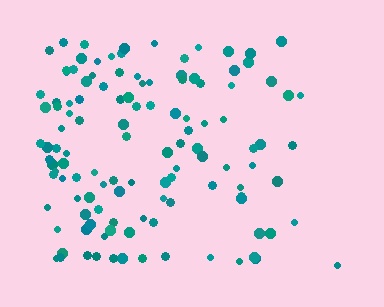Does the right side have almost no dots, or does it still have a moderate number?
Still a moderate number, just noticeably fewer than the left.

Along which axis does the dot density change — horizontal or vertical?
Horizontal.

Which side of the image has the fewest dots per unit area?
The right.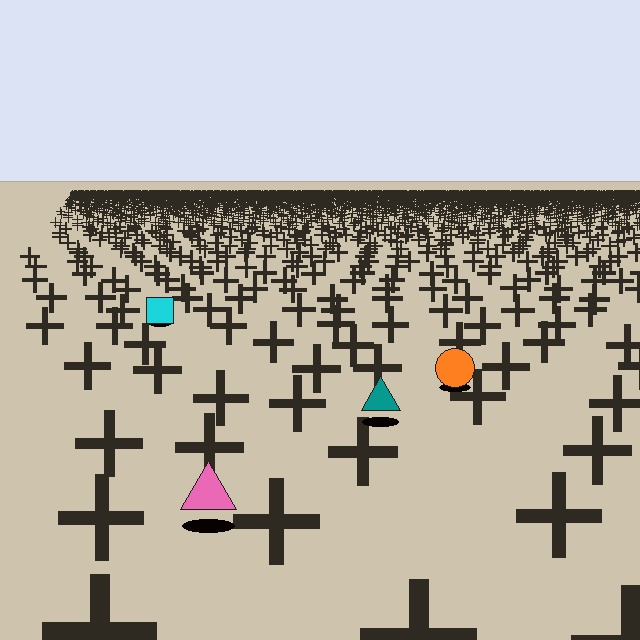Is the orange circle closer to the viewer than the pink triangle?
No. The pink triangle is closer — you can tell from the texture gradient: the ground texture is coarser near it.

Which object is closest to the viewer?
The pink triangle is closest. The texture marks near it are larger and more spread out.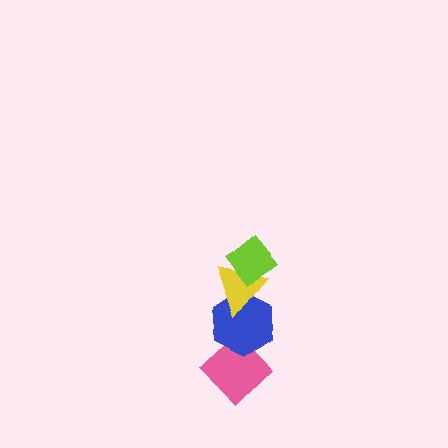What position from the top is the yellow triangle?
The yellow triangle is 2nd from the top.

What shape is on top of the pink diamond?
The blue hexagon is on top of the pink diamond.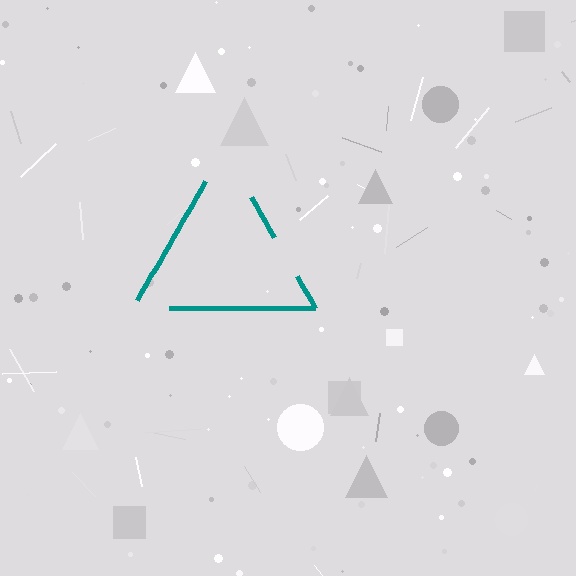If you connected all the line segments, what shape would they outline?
They would outline a triangle.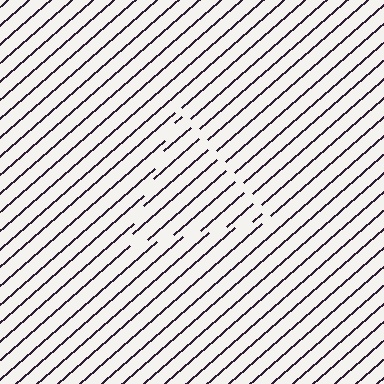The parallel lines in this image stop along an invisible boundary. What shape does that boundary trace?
An illusory triangle. The interior of the shape contains the same grating, shifted by half a period — the contour is defined by the phase discontinuity where line-ends from the inner and outer gratings abut.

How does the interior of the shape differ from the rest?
The interior of the shape contains the same grating, shifted by half a period — the contour is defined by the phase discontinuity where line-ends from the inner and outer gratings abut.